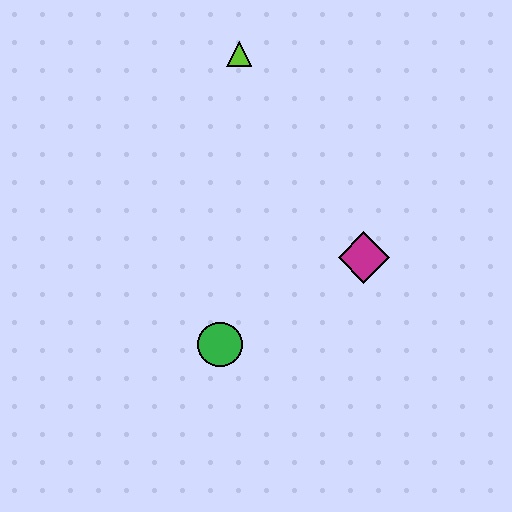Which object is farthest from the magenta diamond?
The lime triangle is farthest from the magenta diamond.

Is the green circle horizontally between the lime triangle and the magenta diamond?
No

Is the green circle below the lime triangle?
Yes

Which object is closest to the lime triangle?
The magenta diamond is closest to the lime triangle.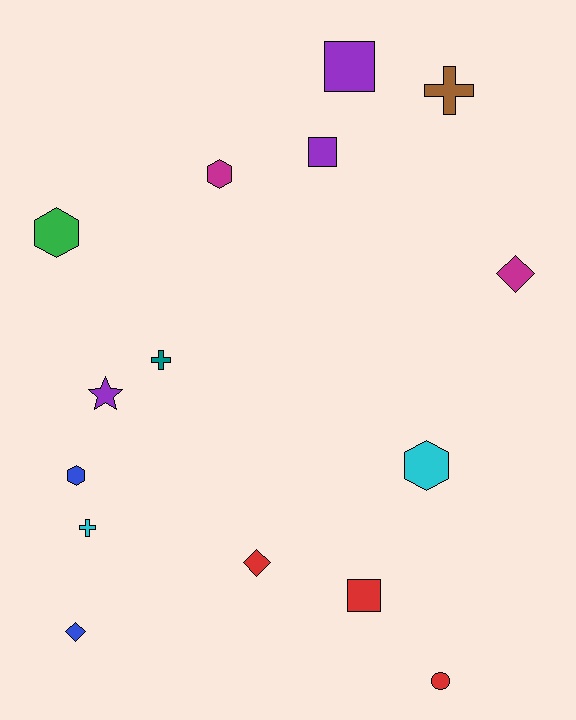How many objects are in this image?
There are 15 objects.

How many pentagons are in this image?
There are no pentagons.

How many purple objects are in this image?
There are 3 purple objects.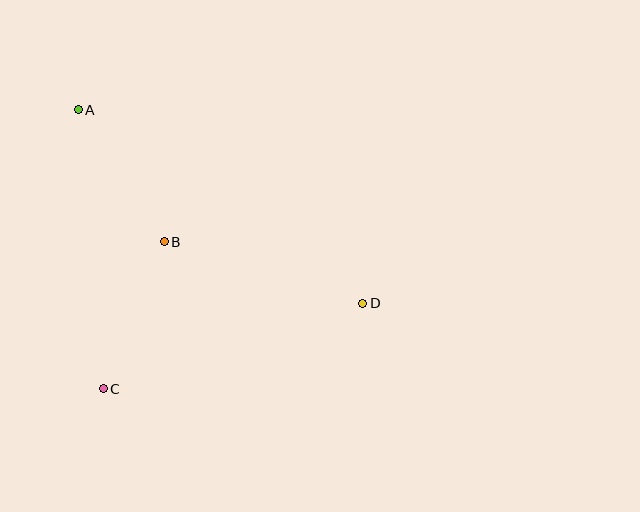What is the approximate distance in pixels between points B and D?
The distance between B and D is approximately 208 pixels.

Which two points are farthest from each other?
Points A and D are farthest from each other.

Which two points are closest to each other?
Points A and B are closest to each other.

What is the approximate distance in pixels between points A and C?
The distance between A and C is approximately 280 pixels.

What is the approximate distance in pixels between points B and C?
The distance between B and C is approximately 159 pixels.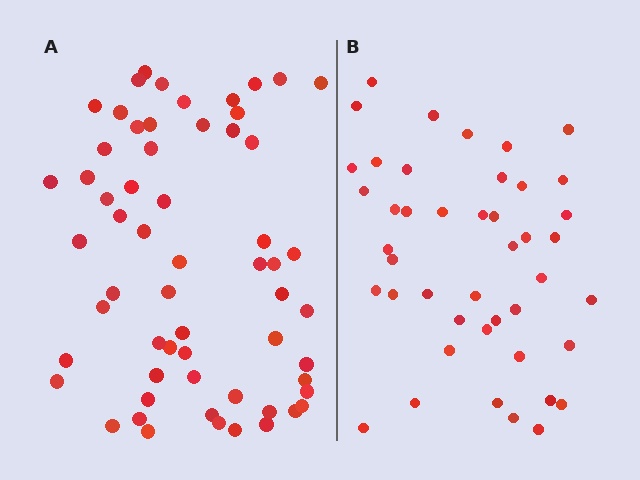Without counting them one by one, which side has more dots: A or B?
Region A (the left region) has more dots.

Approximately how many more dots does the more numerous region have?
Region A has approximately 15 more dots than region B.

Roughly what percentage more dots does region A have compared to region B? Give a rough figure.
About 35% more.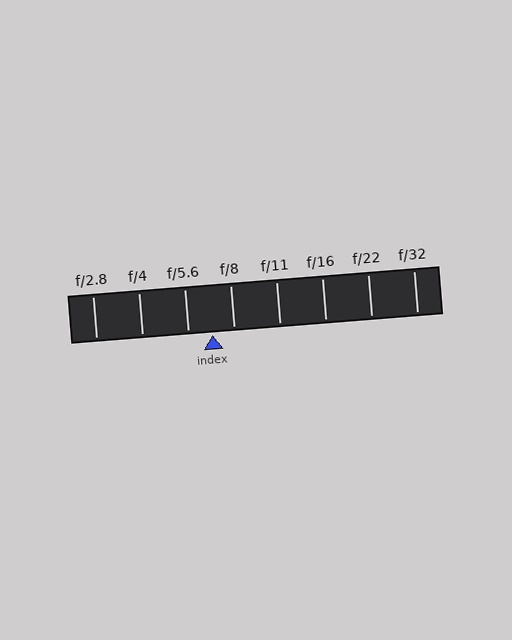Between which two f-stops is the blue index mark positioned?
The index mark is between f/5.6 and f/8.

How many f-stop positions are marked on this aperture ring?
There are 8 f-stop positions marked.